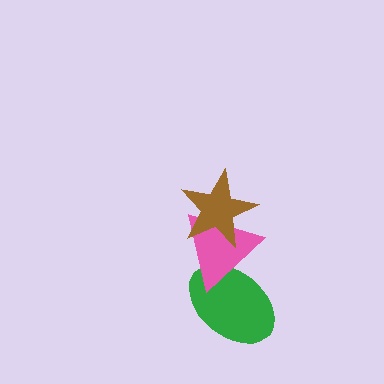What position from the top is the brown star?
The brown star is 1st from the top.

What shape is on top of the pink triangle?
The brown star is on top of the pink triangle.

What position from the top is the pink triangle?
The pink triangle is 2nd from the top.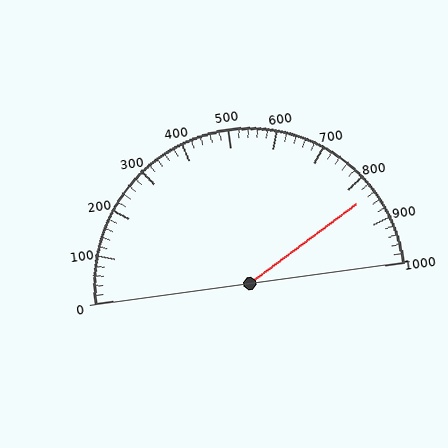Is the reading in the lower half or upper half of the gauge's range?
The reading is in the upper half of the range (0 to 1000).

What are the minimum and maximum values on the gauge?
The gauge ranges from 0 to 1000.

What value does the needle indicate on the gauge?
The needle indicates approximately 840.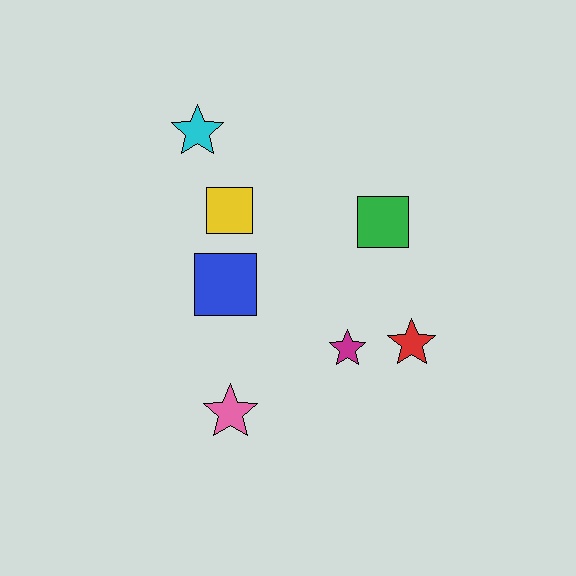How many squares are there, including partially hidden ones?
There are 3 squares.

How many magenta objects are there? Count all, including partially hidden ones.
There is 1 magenta object.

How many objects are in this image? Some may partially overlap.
There are 7 objects.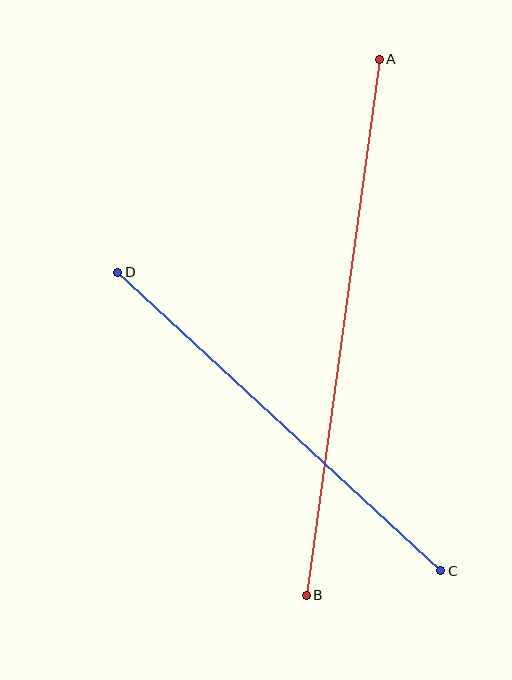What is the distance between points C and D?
The distance is approximately 440 pixels.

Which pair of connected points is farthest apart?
Points A and B are farthest apart.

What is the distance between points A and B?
The distance is approximately 541 pixels.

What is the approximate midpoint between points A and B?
The midpoint is at approximately (343, 327) pixels.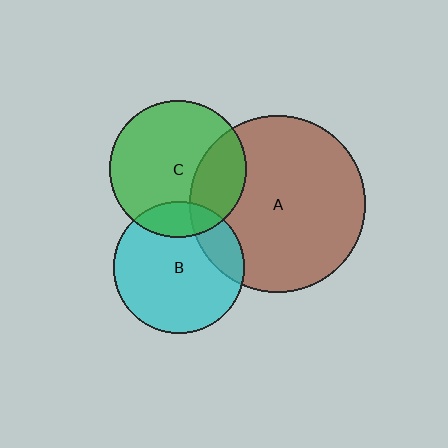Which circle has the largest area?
Circle A (brown).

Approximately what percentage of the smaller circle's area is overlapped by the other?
Approximately 30%.